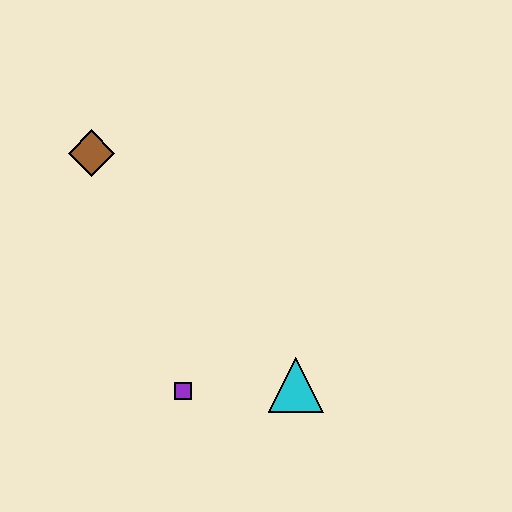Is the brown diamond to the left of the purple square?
Yes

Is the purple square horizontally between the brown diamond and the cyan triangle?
Yes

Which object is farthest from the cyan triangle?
The brown diamond is farthest from the cyan triangle.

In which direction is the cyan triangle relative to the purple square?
The cyan triangle is to the right of the purple square.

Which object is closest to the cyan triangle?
The purple square is closest to the cyan triangle.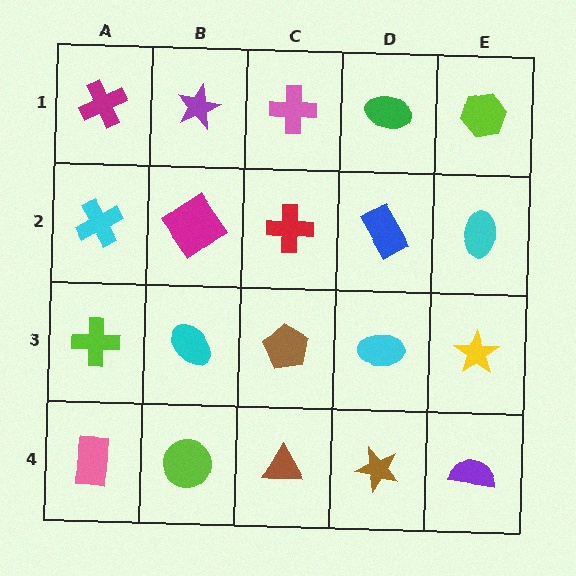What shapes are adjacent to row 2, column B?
A purple star (row 1, column B), a cyan ellipse (row 3, column B), a cyan cross (row 2, column A), a red cross (row 2, column C).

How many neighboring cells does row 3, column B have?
4.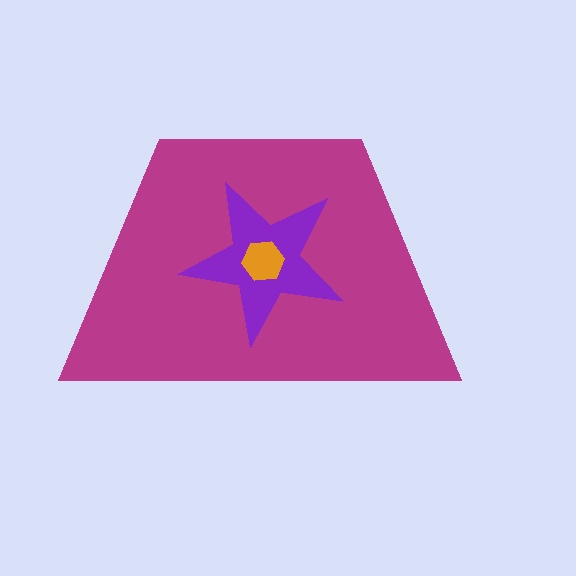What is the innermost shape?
The orange hexagon.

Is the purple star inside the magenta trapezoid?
Yes.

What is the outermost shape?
The magenta trapezoid.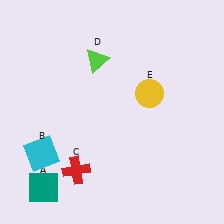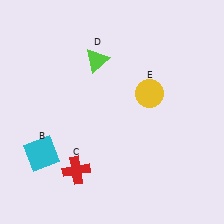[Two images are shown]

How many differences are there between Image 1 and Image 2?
There is 1 difference between the two images.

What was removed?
The teal square (A) was removed in Image 2.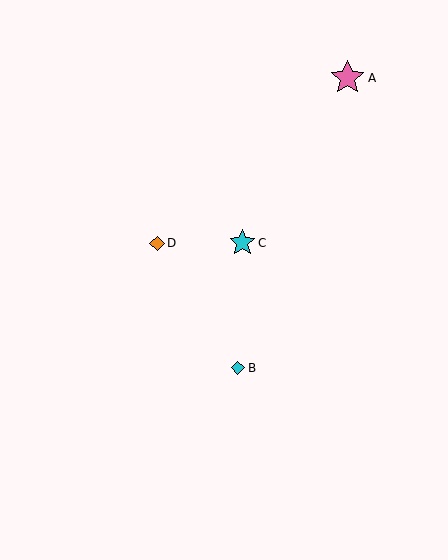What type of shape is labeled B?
Shape B is a cyan diamond.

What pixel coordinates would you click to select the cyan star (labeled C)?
Click at (242, 243) to select the cyan star C.